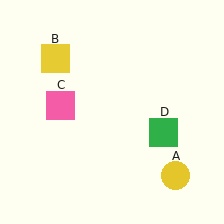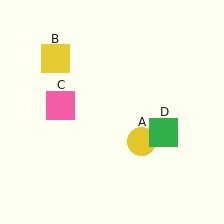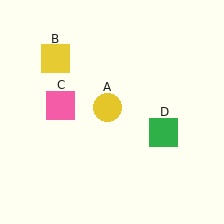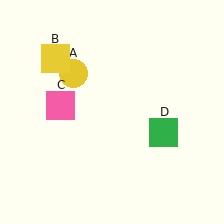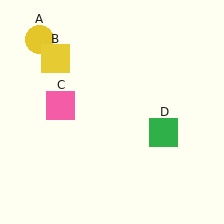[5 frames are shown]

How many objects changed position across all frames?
1 object changed position: yellow circle (object A).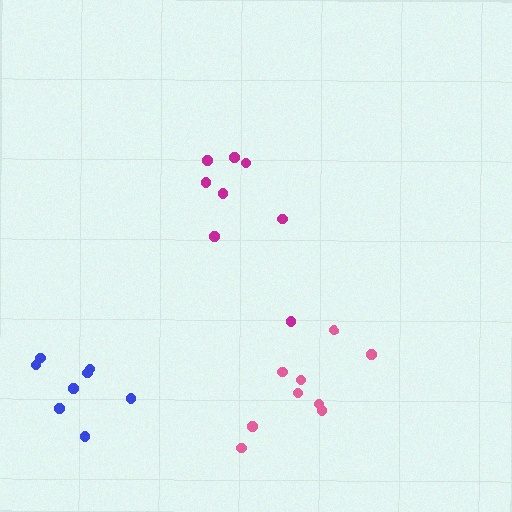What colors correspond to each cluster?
The clusters are colored: magenta, pink, blue.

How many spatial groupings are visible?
There are 3 spatial groupings.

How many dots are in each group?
Group 1: 8 dots, Group 2: 9 dots, Group 3: 8 dots (25 total).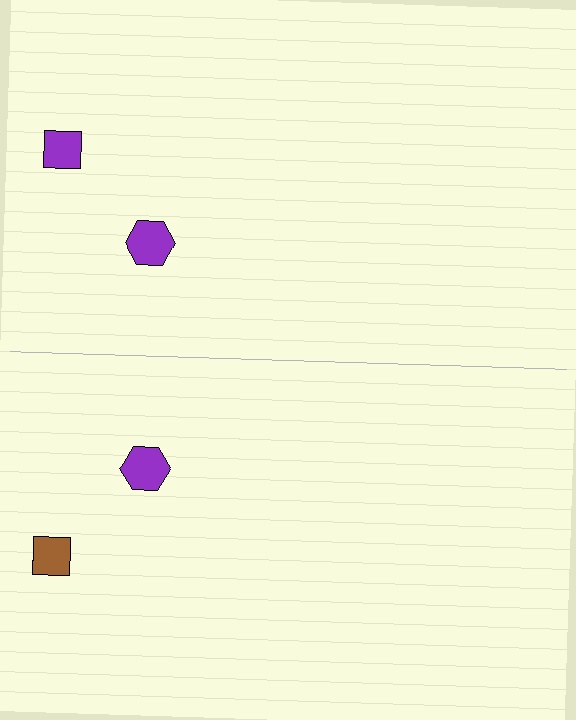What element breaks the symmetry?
The brown square on the bottom side breaks the symmetry — its mirror counterpart is purple.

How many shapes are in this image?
There are 4 shapes in this image.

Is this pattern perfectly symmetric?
No, the pattern is not perfectly symmetric. The brown square on the bottom side breaks the symmetry — its mirror counterpart is purple.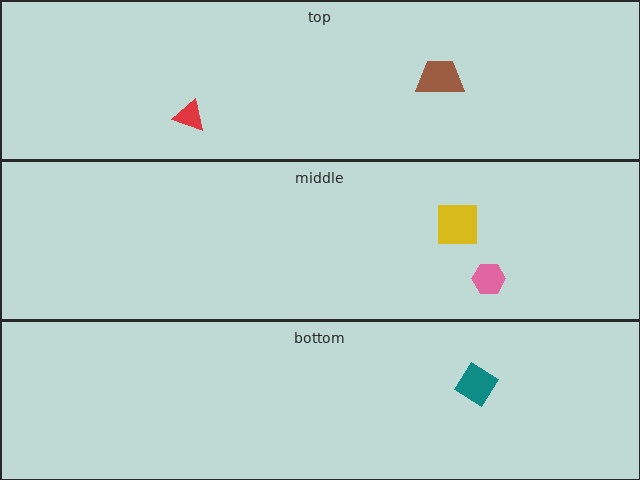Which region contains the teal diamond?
The bottom region.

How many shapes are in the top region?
2.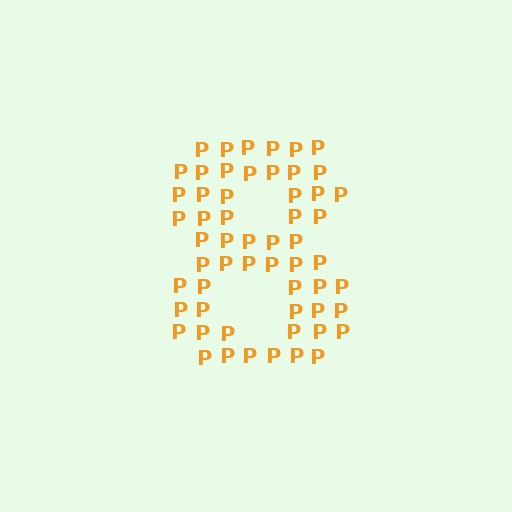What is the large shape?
The large shape is the digit 8.